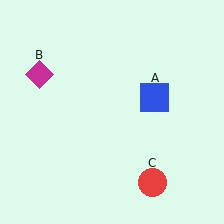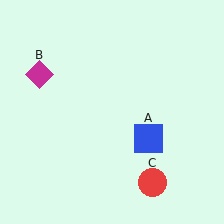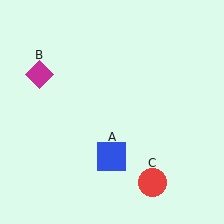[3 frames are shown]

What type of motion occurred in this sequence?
The blue square (object A) rotated clockwise around the center of the scene.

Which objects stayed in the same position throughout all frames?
Magenta diamond (object B) and red circle (object C) remained stationary.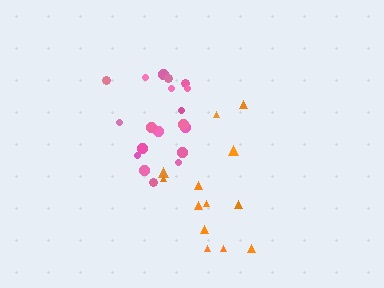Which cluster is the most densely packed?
Pink.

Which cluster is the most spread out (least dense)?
Orange.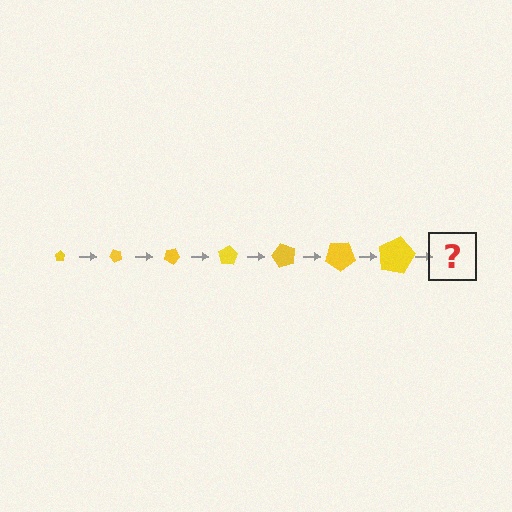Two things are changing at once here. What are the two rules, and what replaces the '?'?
The two rules are that the pentagon grows larger each step and it rotates 50 degrees each step. The '?' should be a pentagon, larger than the previous one and rotated 350 degrees from the start.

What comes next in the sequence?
The next element should be a pentagon, larger than the previous one and rotated 350 degrees from the start.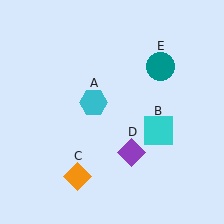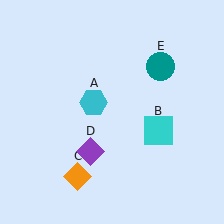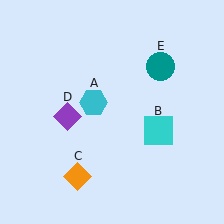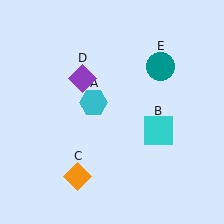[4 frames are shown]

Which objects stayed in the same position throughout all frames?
Cyan hexagon (object A) and cyan square (object B) and orange diamond (object C) and teal circle (object E) remained stationary.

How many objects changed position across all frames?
1 object changed position: purple diamond (object D).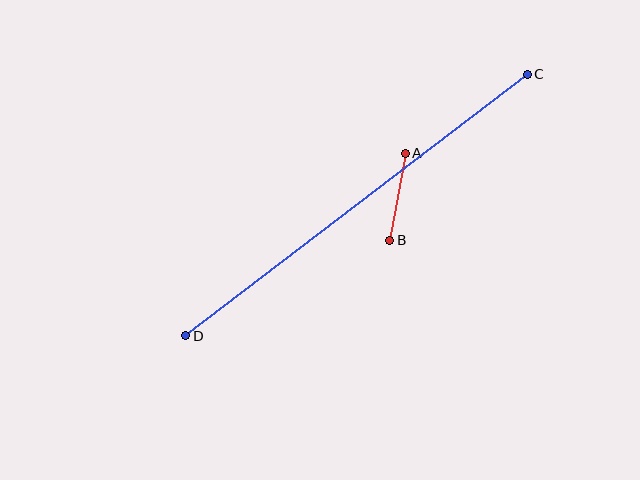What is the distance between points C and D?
The distance is approximately 430 pixels.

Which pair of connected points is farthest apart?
Points C and D are farthest apart.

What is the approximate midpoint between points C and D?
The midpoint is at approximately (356, 205) pixels.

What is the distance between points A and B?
The distance is approximately 88 pixels.